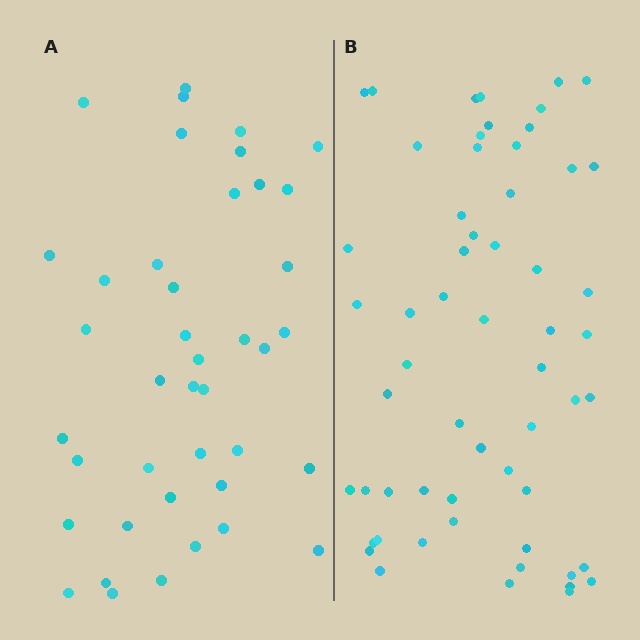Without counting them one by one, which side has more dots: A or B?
Region B (the right region) has more dots.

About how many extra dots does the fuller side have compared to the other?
Region B has approximately 15 more dots than region A.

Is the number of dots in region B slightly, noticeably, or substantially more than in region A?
Region B has noticeably more, but not dramatically so. The ratio is roughly 1.4 to 1.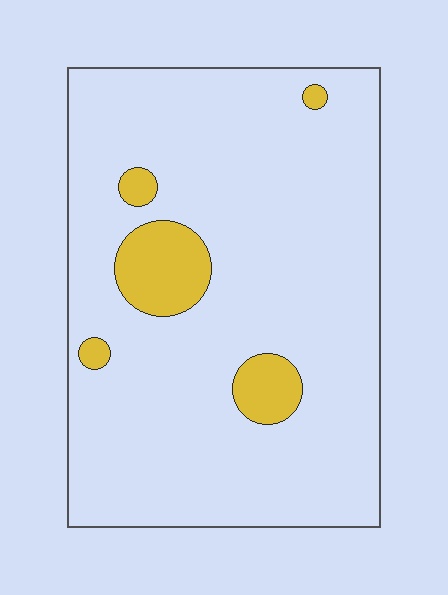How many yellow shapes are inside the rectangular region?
5.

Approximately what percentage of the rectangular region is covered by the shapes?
Approximately 10%.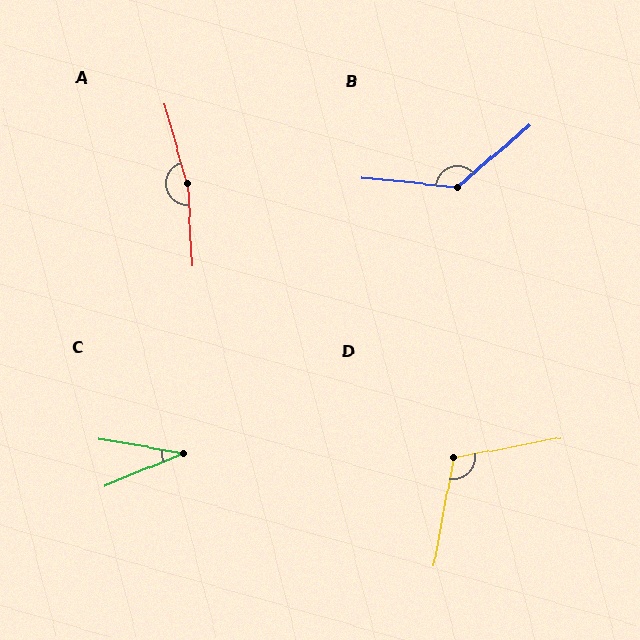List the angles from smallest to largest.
C (32°), D (111°), B (133°), A (167°).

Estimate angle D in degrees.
Approximately 111 degrees.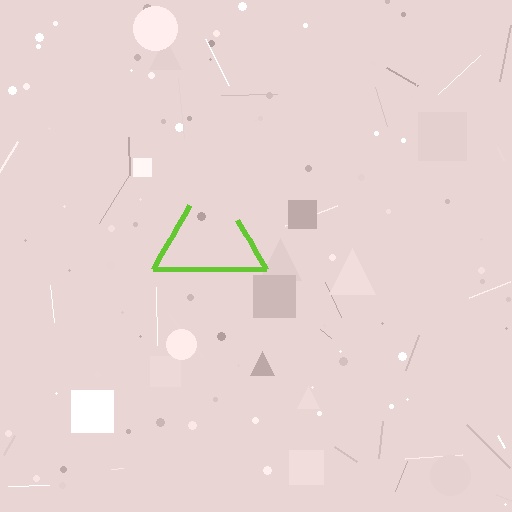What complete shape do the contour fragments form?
The contour fragments form a triangle.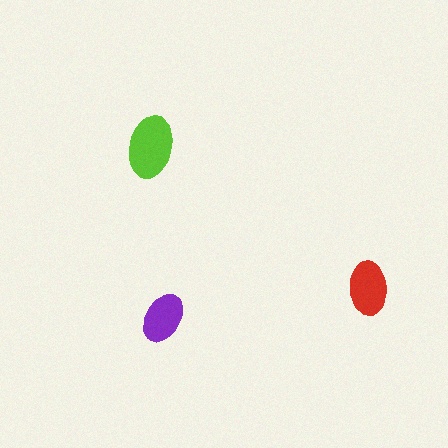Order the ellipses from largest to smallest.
the lime one, the red one, the purple one.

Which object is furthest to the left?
The lime ellipse is leftmost.